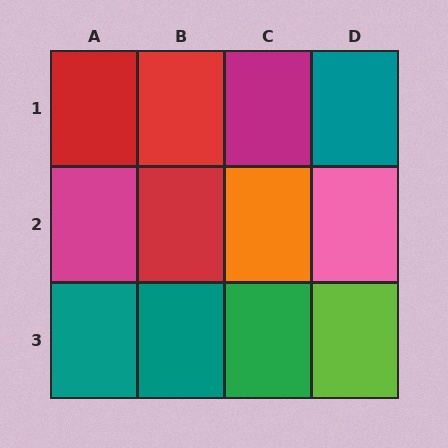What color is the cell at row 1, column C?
Magenta.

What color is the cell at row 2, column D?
Pink.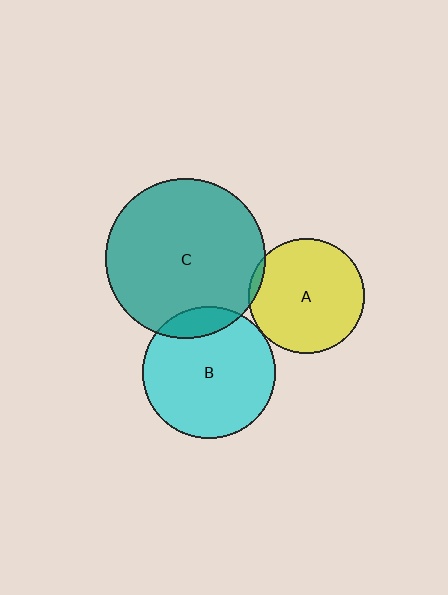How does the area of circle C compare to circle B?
Approximately 1.5 times.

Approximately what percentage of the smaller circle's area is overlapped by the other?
Approximately 5%.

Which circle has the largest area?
Circle C (teal).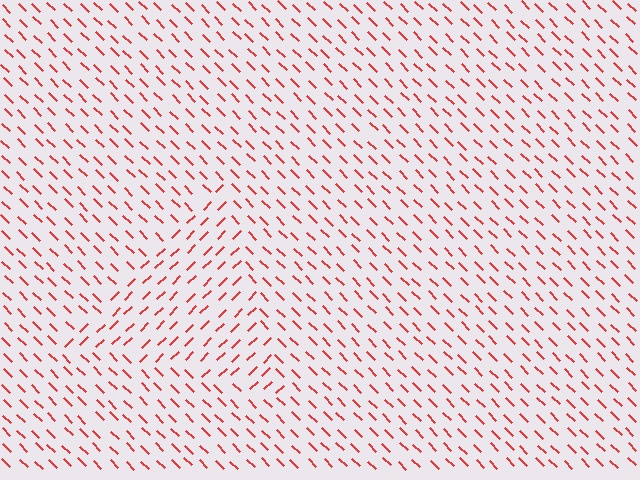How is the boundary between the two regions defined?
The boundary is defined purely by a change in line orientation (approximately 89 degrees difference). All lines are the same color and thickness.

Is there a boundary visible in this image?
Yes, there is a texture boundary formed by a change in line orientation.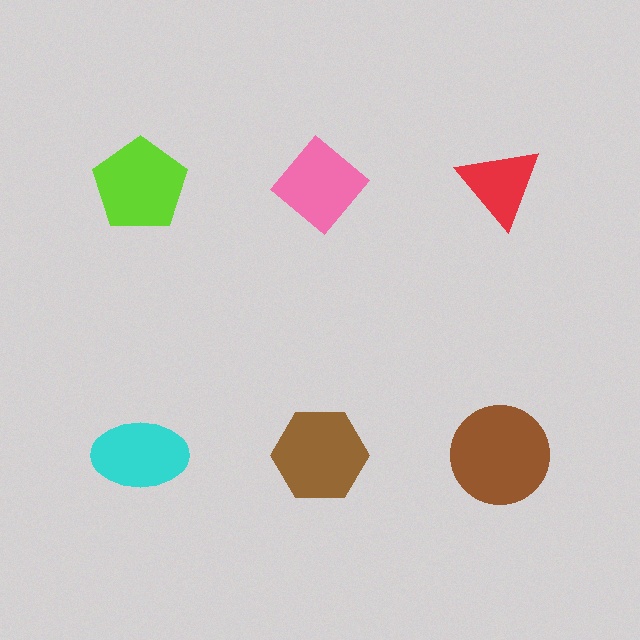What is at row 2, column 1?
A cyan ellipse.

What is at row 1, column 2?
A pink diamond.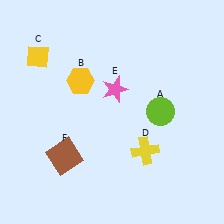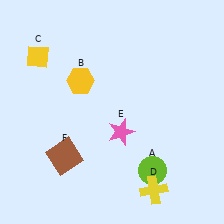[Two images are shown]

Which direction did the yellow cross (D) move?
The yellow cross (D) moved down.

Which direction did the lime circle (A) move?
The lime circle (A) moved down.